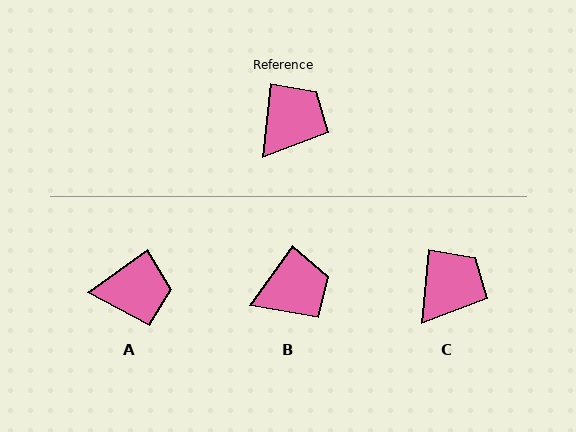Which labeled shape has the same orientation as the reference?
C.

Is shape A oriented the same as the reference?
No, it is off by about 49 degrees.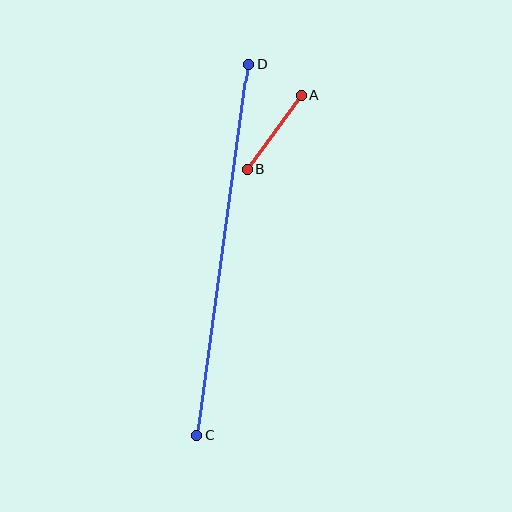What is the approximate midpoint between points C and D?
The midpoint is at approximately (223, 250) pixels.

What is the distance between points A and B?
The distance is approximately 91 pixels.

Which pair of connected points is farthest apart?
Points C and D are farthest apart.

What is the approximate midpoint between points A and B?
The midpoint is at approximately (275, 132) pixels.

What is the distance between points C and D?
The distance is approximately 374 pixels.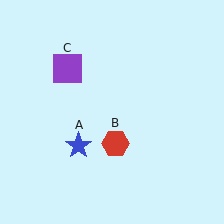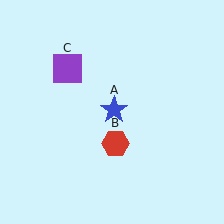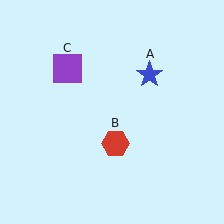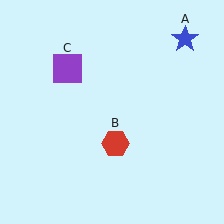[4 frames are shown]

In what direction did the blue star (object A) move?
The blue star (object A) moved up and to the right.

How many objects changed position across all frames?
1 object changed position: blue star (object A).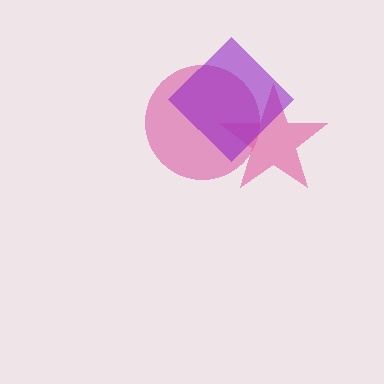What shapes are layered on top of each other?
The layered shapes are: a magenta circle, a pink star, a purple diamond.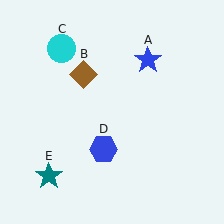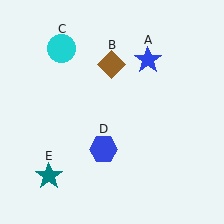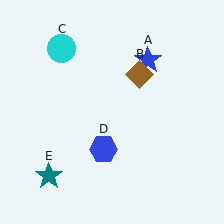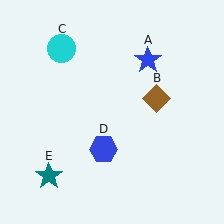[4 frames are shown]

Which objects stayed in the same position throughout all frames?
Blue star (object A) and cyan circle (object C) and blue hexagon (object D) and teal star (object E) remained stationary.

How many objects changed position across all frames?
1 object changed position: brown diamond (object B).